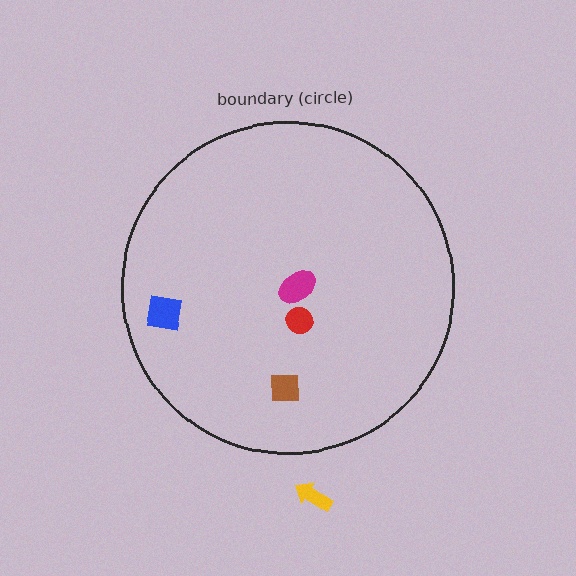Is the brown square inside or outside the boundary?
Inside.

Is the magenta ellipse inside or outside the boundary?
Inside.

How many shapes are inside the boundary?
4 inside, 1 outside.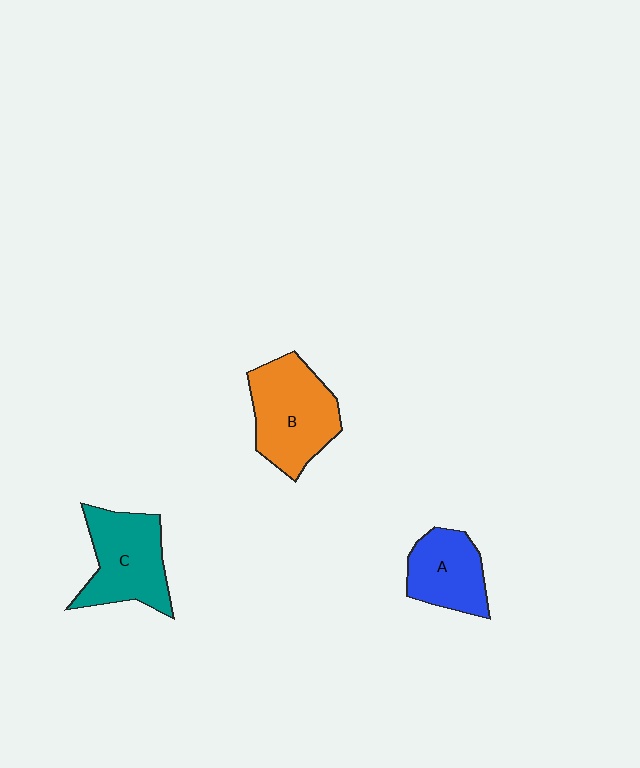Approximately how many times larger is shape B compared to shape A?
Approximately 1.4 times.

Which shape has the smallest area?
Shape A (blue).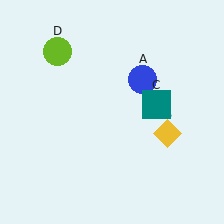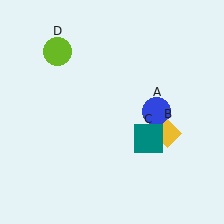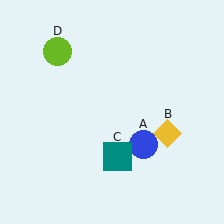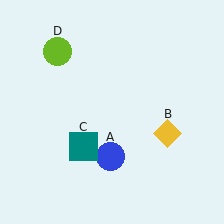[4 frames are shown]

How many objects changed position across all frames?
2 objects changed position: blue circle (object A), teal square (object C).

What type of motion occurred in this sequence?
The blue circle (object A), teal square (object C) rotated clockwise around the center of the scene.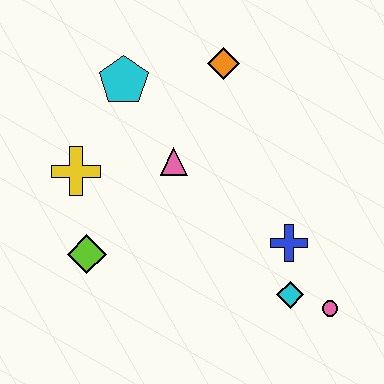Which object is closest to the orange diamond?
The cyan pentagon is closest to the orange diamond.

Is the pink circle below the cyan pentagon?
Yes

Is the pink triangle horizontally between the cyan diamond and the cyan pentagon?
Yes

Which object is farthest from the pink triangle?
The pink circle is farthest from the pink triangle.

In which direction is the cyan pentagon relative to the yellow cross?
The cyan pentagon is above the yellow cross.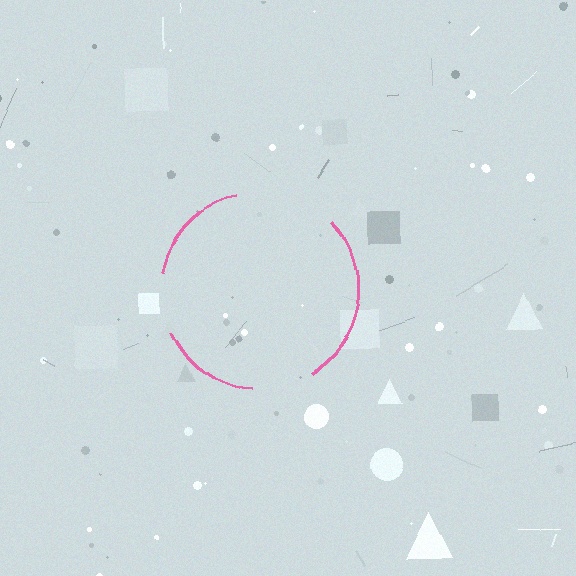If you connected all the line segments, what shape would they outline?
They would outline a circle.